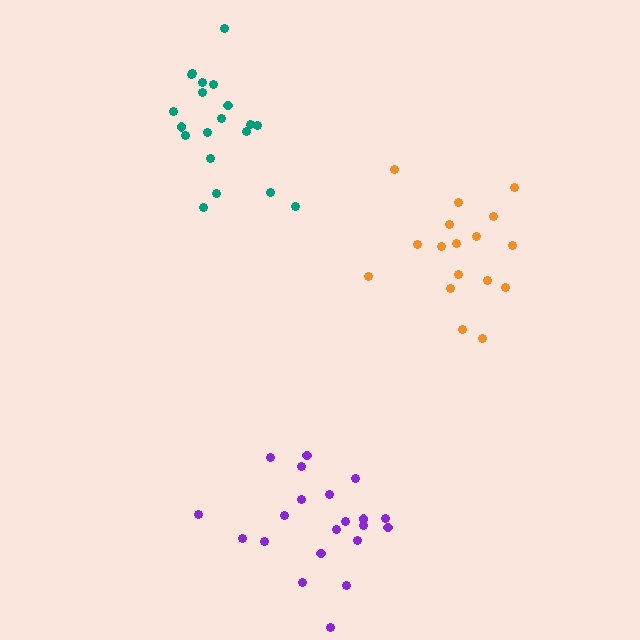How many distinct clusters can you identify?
There are 3 distinct clusters.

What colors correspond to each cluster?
The clusters are colored: orange, purple, teal.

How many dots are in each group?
Group 1: 17 dots, Group 2: 21 dots, Group 3: 20 dots (58 total).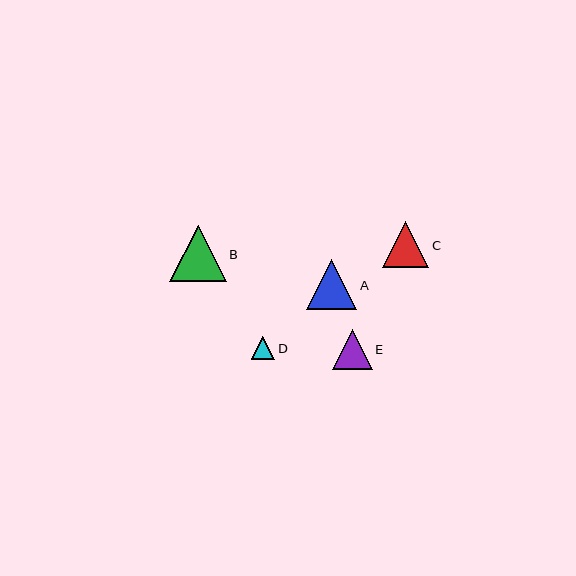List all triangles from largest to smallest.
From largest to smallest: B, A, C, E, D.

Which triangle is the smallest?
Triangle D is the smallest with a size of approximately 24 pixels.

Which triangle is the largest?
Triangle B is the largest with a size of approximately 56 pixels.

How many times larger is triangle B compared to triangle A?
Triangle B is approximately 1.1 times the size of triangle A.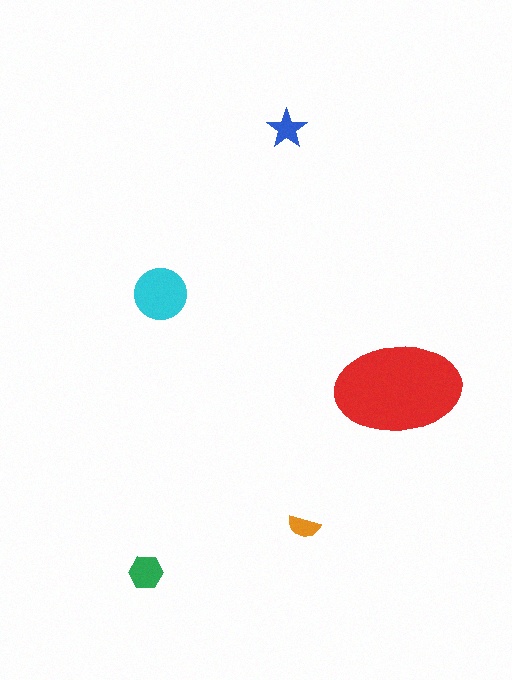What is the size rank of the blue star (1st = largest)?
4th.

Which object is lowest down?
The green hexagon is bottommost.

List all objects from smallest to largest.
The orange semicircle, the blue star, the green hexagon, the cyan circle, the red ellipse.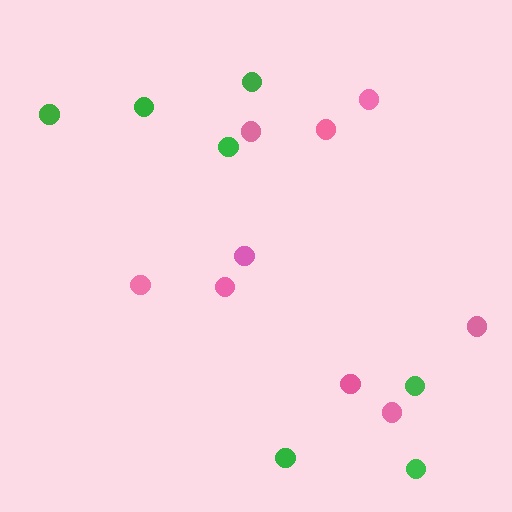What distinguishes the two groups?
There are 2 groups: one group of pink circles (9) and one group of green circles (7).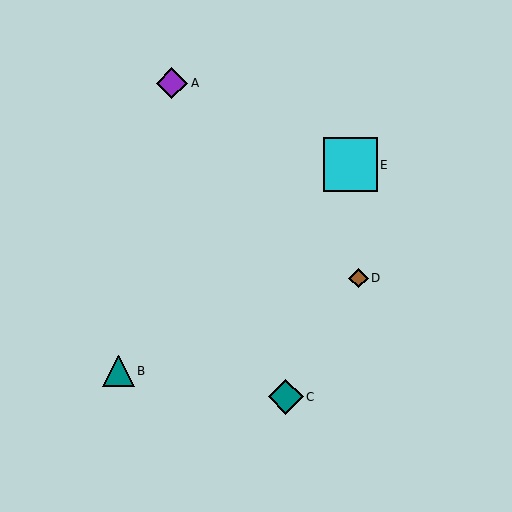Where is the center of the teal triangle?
The center of the teal triangle is at (119, 371).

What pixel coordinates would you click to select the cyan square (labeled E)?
Click at (350, 165) to select the cyan square E.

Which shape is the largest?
The cyan square (labeled E) is the largest.